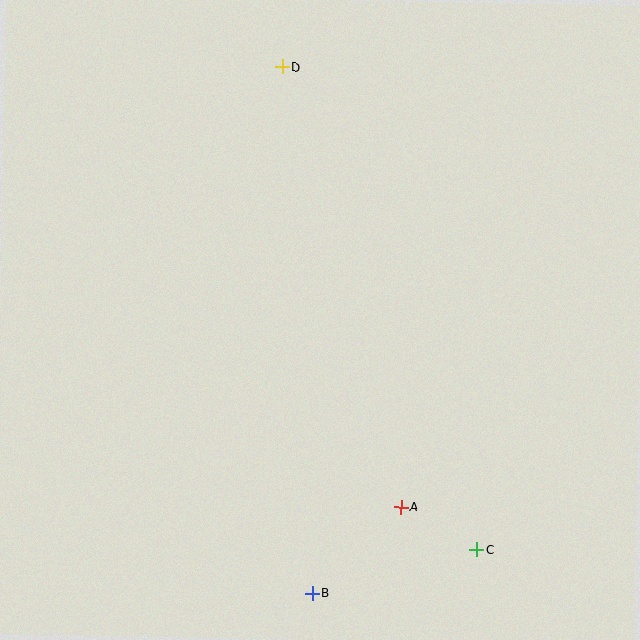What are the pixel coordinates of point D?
Point D is at (282, 67).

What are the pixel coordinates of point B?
Point B is at (312, 593).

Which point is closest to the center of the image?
Point A at (401, 507) is closest to the center.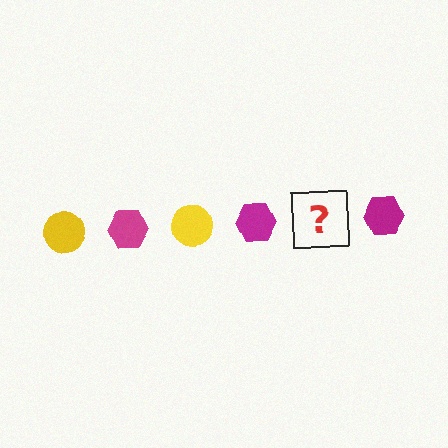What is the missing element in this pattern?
The missing element is a yellow circle.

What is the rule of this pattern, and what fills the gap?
The rule is that the pattern alternates between yellow circle and magenta hexagon. The gap should be filled with a yellow circle.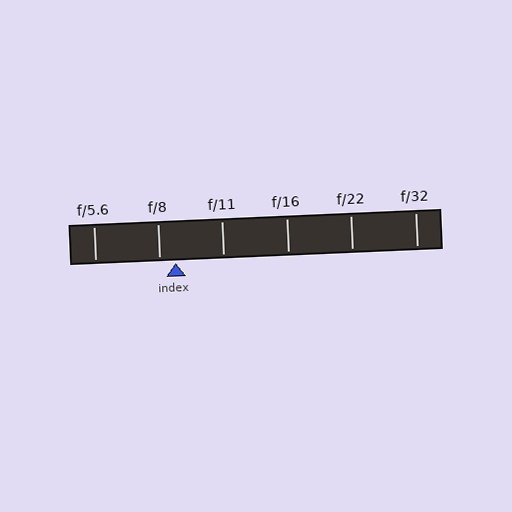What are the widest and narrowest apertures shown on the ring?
The widest aperture shown is f/5.6 and the narrowest is f/32.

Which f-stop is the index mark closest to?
The index mark is closest to f/8.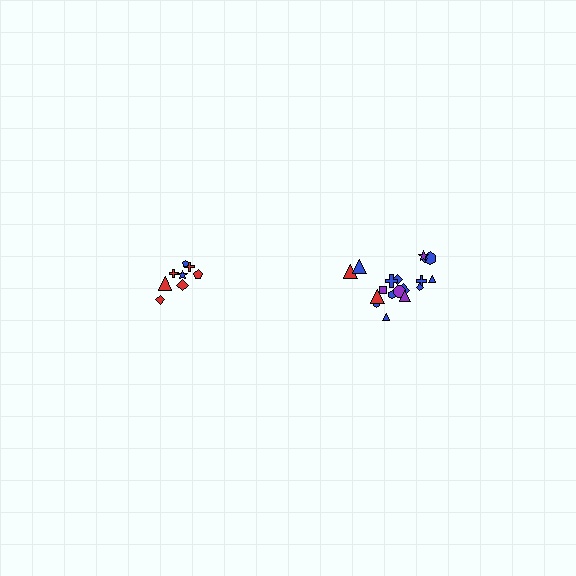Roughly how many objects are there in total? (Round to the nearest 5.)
Roughly 25 objects in total.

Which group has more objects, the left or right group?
The right group.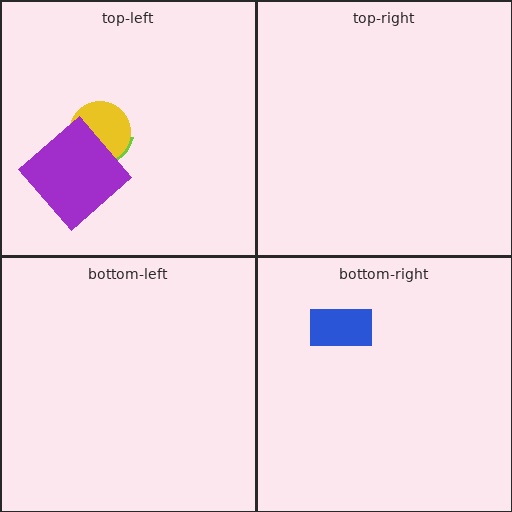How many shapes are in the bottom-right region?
1.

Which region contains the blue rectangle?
The bottom-right region.